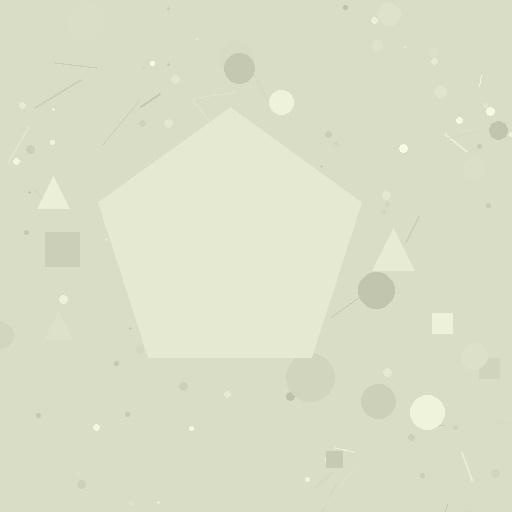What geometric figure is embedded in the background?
A pentagon is embedded in the background.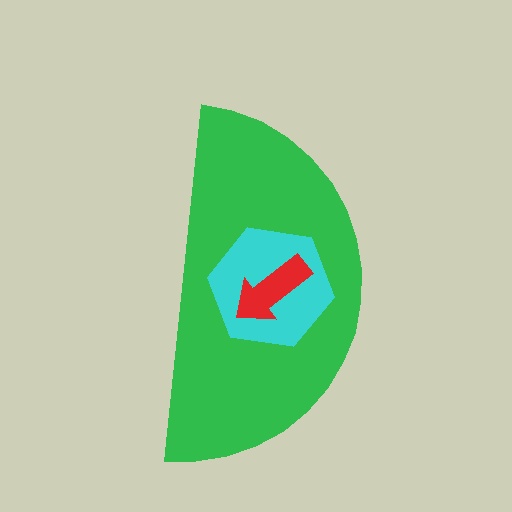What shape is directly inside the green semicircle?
The cyan hexagon.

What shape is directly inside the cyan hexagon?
The red arrow.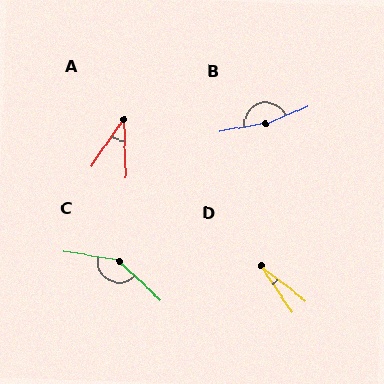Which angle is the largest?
B, at approximately 167 degrees.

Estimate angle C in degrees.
Approximately 147 degrees.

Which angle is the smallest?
D, at approximately 18 degrees.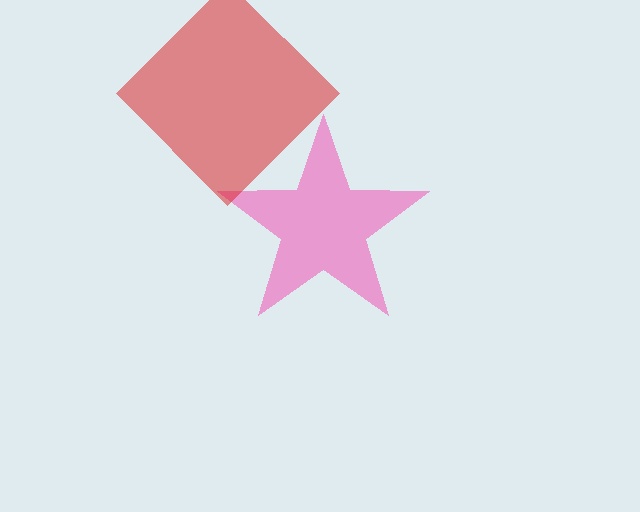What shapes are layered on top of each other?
The layered shapes are: a pink star, a red diamond.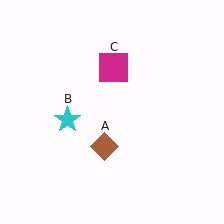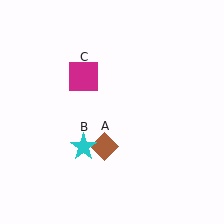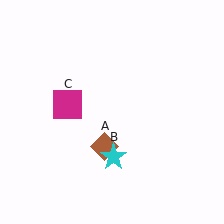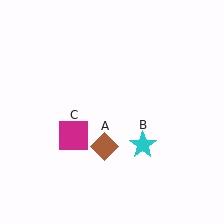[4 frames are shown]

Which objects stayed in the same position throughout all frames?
Brown diamond (object A) remained stationary.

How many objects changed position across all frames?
2 objects changed position: cyan star (object B), magenta square (object C).